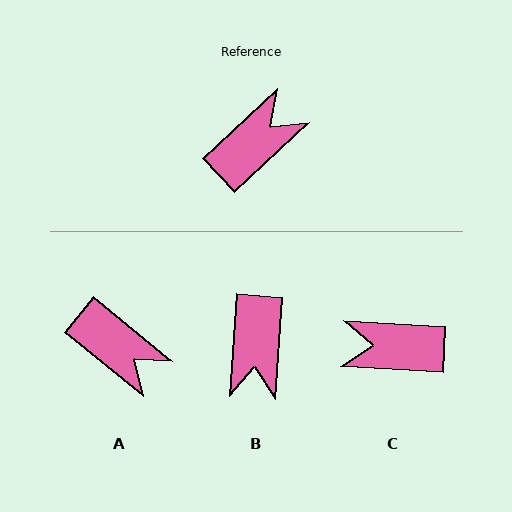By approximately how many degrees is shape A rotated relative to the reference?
Approximately 82 degrees clockwise.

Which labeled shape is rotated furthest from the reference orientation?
B, about 137 degrees away.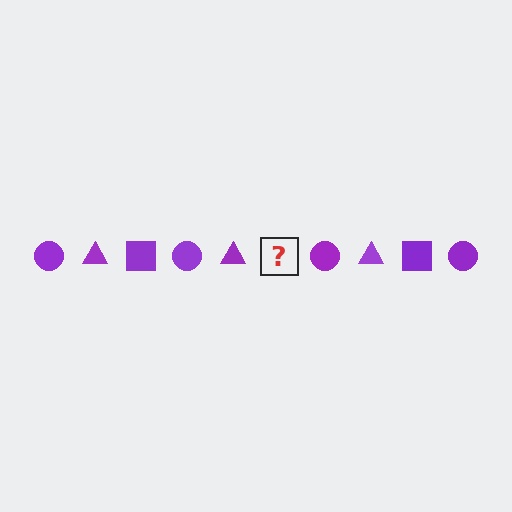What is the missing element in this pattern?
The missing element is a purple square.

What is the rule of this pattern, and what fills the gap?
The rule is that the pattern cycles through circle, triangle, square shapes in purple. The gap should be filled with a purple square.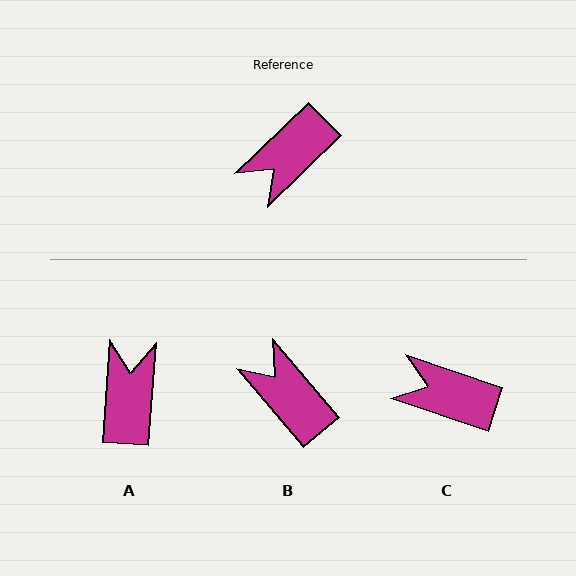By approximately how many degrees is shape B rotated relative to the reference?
Approximately 94 degrees clockwise.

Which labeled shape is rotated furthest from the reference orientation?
A, about 138 degrees away.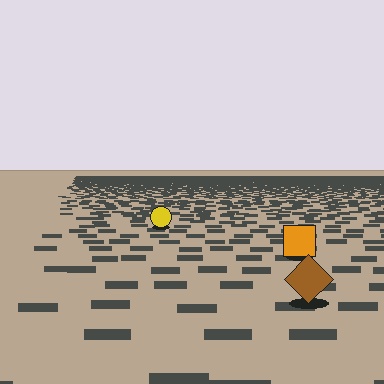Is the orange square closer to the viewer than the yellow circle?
Yes. The orange square is closer — you can tell from the texture gradient: the ground texture is coarser near it.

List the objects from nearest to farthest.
From nearest to farthest: the brown diamond, the orange square, the yellow circle.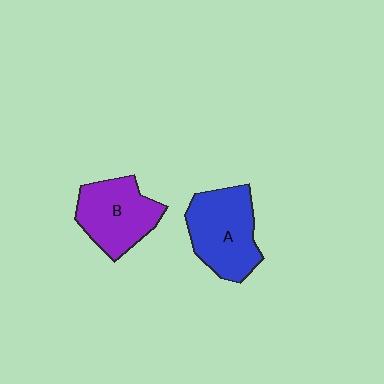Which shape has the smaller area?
Shape B (purple).